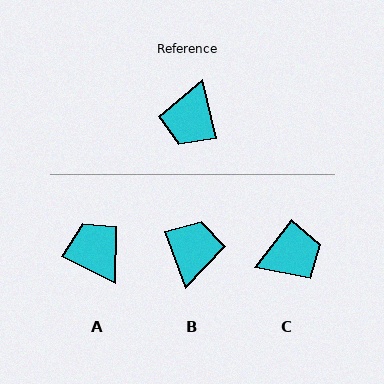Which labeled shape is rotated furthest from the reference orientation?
B, about 173 degrees away.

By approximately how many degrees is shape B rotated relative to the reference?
Approximately 173 degrees clockwise.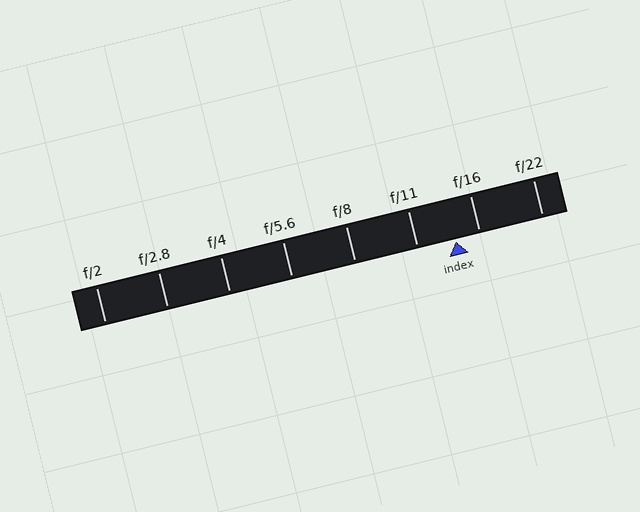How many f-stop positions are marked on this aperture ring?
There are 8 f-stop positions marked.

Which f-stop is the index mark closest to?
The index mark is closest to f/16.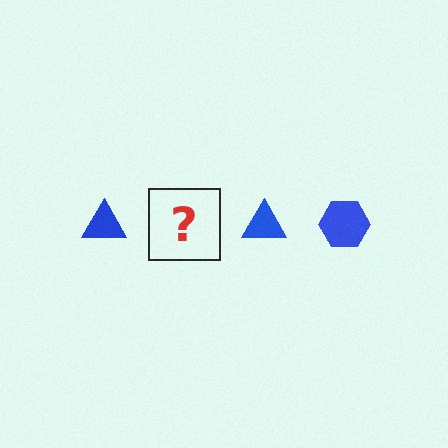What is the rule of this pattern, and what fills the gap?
The rule is that the pattern cycles through triangle, hexagon shapes in blue. The gap should be filled with a blue hexagon.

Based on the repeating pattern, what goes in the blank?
The blank should be a blue hexagon.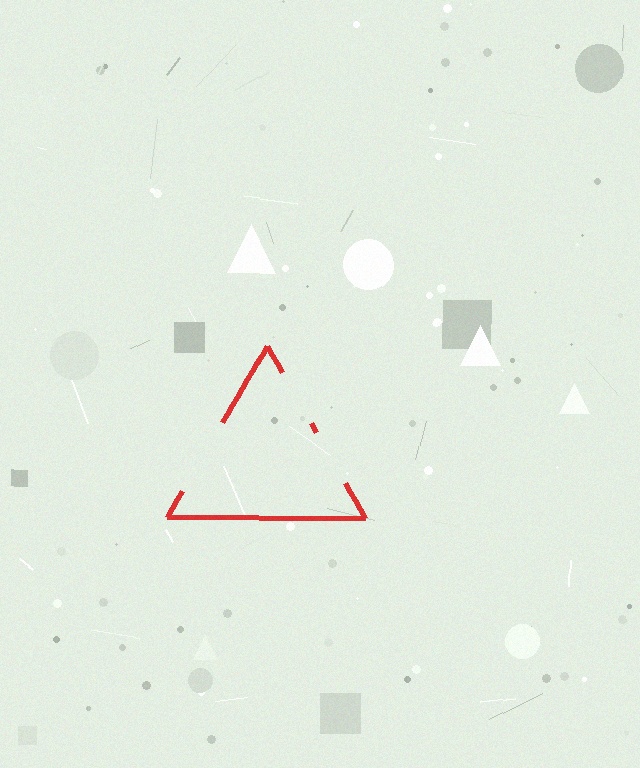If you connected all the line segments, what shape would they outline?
They would outline a triangle.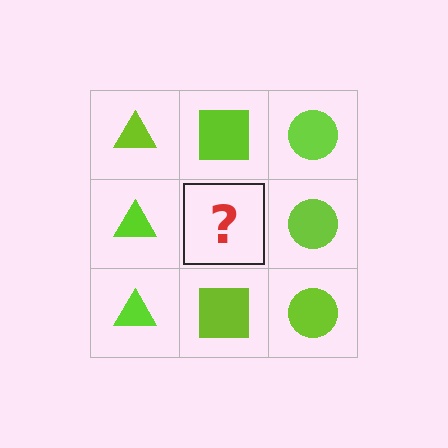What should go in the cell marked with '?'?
The missing cell should contain a lime square.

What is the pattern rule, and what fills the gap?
The rule is that each column has a consistent shape. The gap should be filled with a lime square.